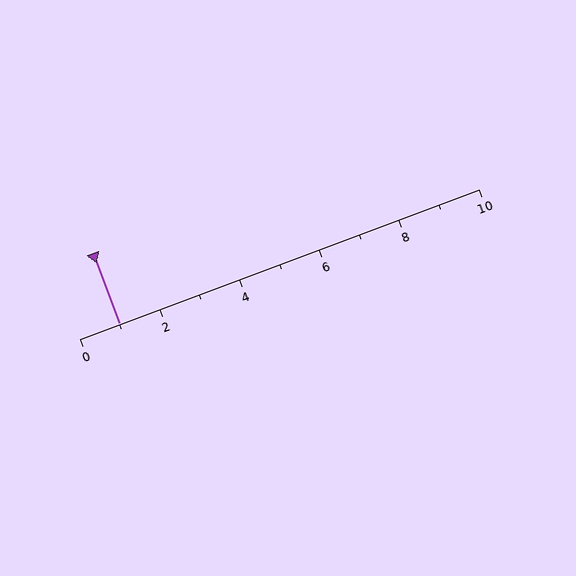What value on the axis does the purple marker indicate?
The marker indicates approximately 1.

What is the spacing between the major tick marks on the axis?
The major ticks are spaced 2 apart.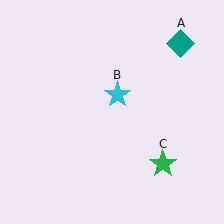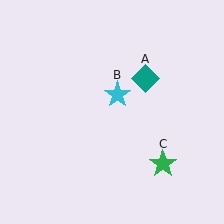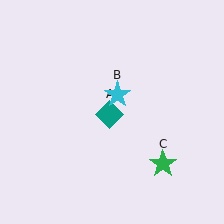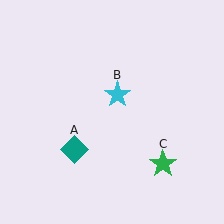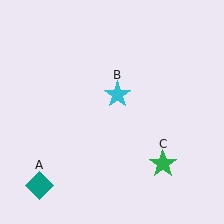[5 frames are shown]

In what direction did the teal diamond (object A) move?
The teal diamond (object A) moved down and to the left.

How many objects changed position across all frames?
1 object changed position: teal diamond (object A).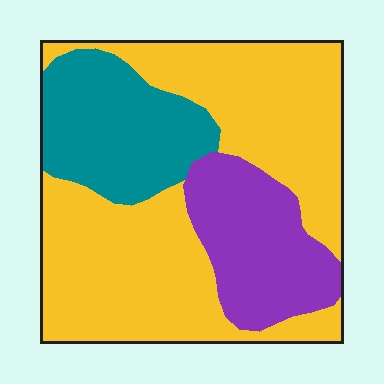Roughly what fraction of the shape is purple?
Purple takes up about one fifth (1/5) of the shape.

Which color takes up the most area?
Yellow, at roughly 60%.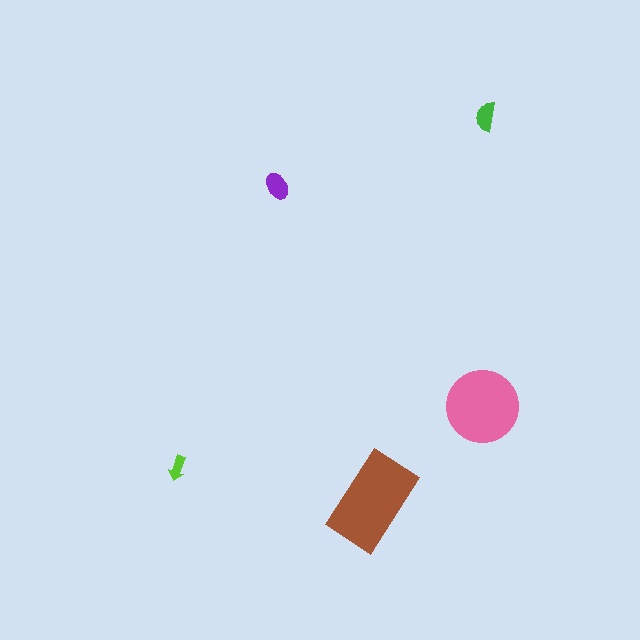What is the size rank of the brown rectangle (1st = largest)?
1st.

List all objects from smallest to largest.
The lime arrow, the green semicircle, the purple ellipse, the pink circle, the brown rectangle.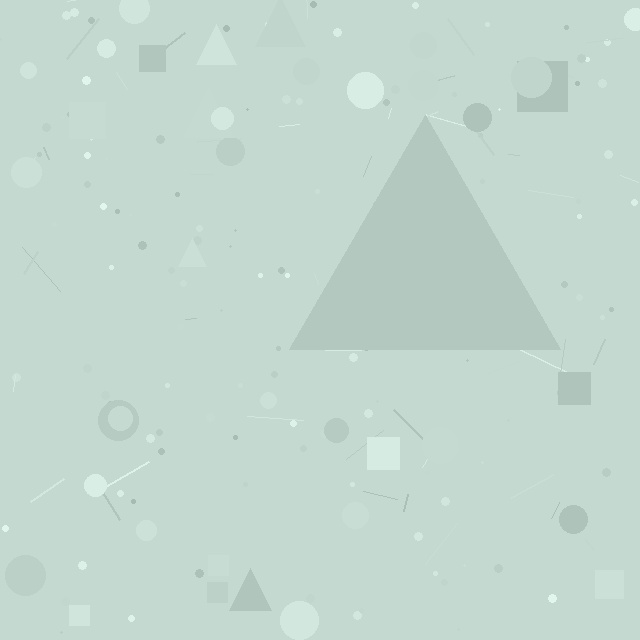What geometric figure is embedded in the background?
A triangle is embedded in the background.